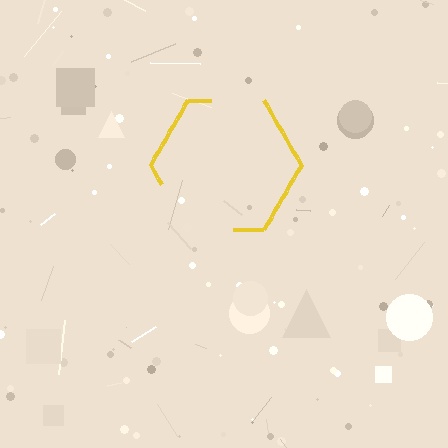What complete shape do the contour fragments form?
The contour fragments form a hexagon.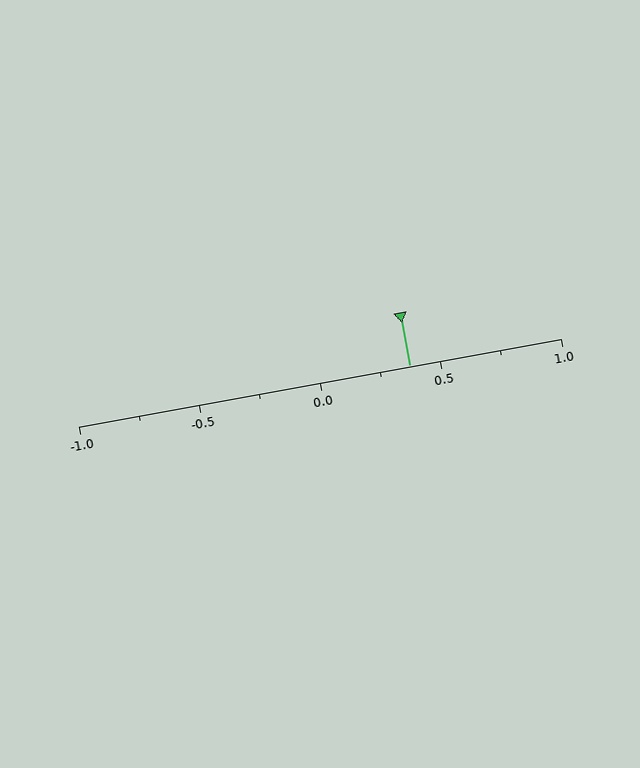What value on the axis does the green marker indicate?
The marker indicates approximately 0.38.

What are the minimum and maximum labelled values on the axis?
The axis runs from -1.0 to 1.0.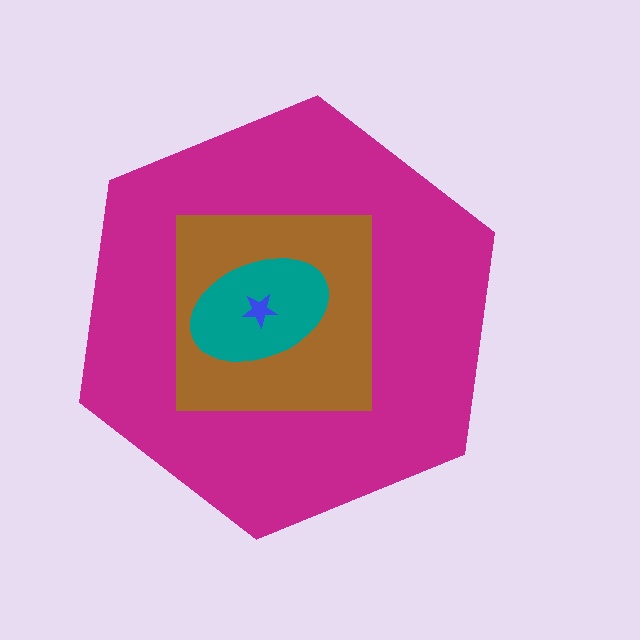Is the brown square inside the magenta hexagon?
Yes.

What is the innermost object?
The blue star.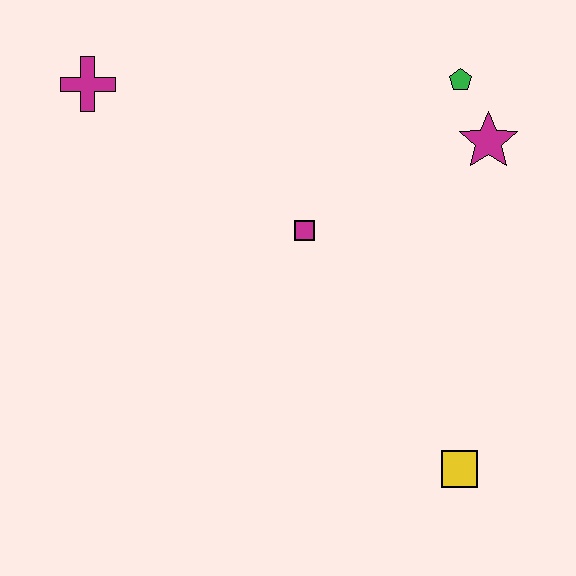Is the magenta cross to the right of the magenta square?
No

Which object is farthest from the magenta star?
The magenta cross is farthest from the magenta star.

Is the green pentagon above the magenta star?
Yes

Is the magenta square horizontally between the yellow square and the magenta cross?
Yes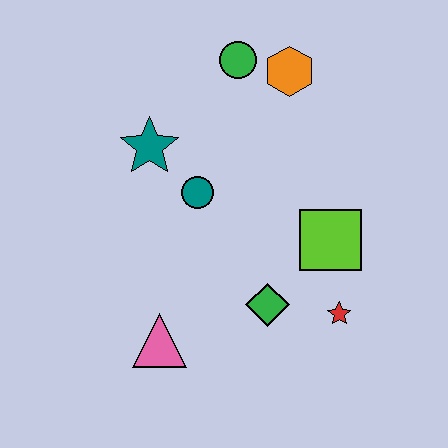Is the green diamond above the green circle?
No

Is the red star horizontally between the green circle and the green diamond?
No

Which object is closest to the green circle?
The orange hexagon is closest to the green circle.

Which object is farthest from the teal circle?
The red star is farthest from the teal circle.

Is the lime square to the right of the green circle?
Yes